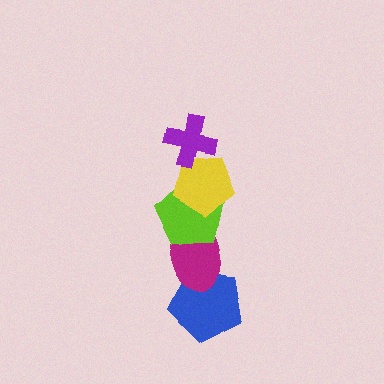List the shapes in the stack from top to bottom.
From top to bottom: the purple cross, the yellow pentagon, the lime pentagon, the magenta ellipse, the blue pentagon.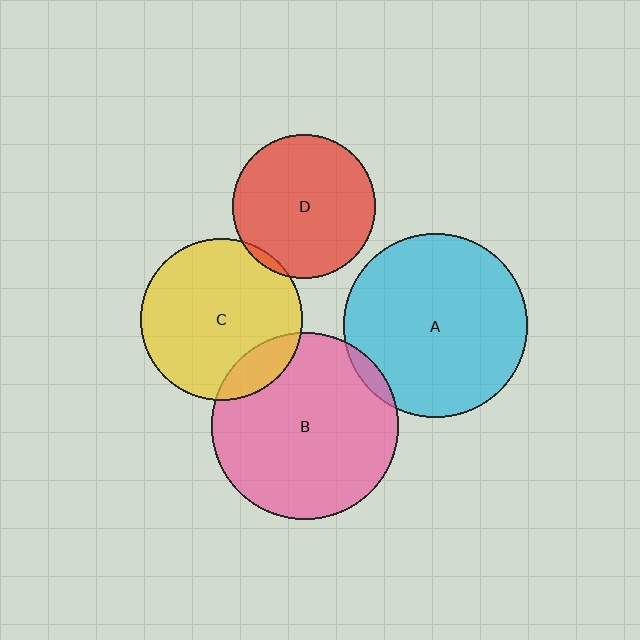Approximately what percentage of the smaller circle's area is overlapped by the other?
Approximately 15%.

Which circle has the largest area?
Circle B (pink).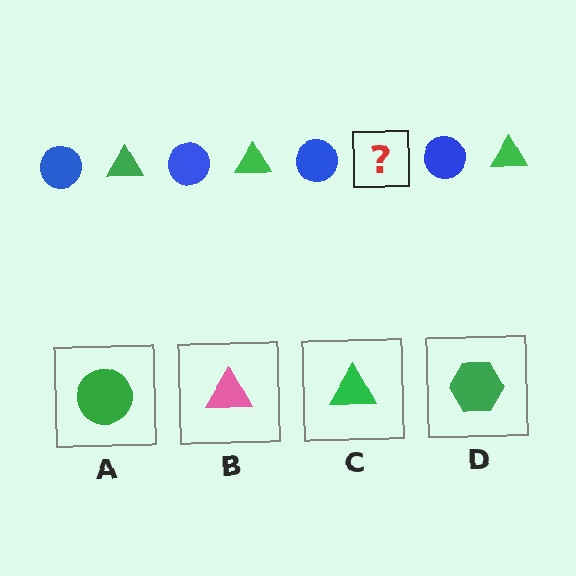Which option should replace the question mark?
Option C.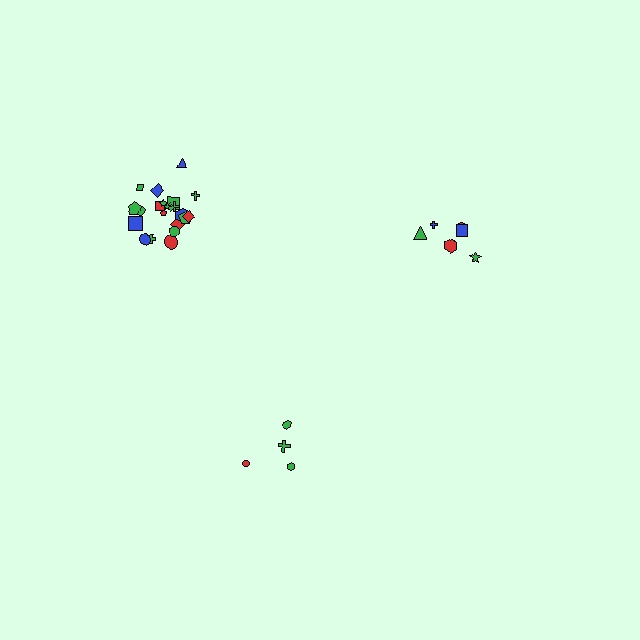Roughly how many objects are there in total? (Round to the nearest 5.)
Roughly 30 objects in total.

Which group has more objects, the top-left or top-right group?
The top-left group.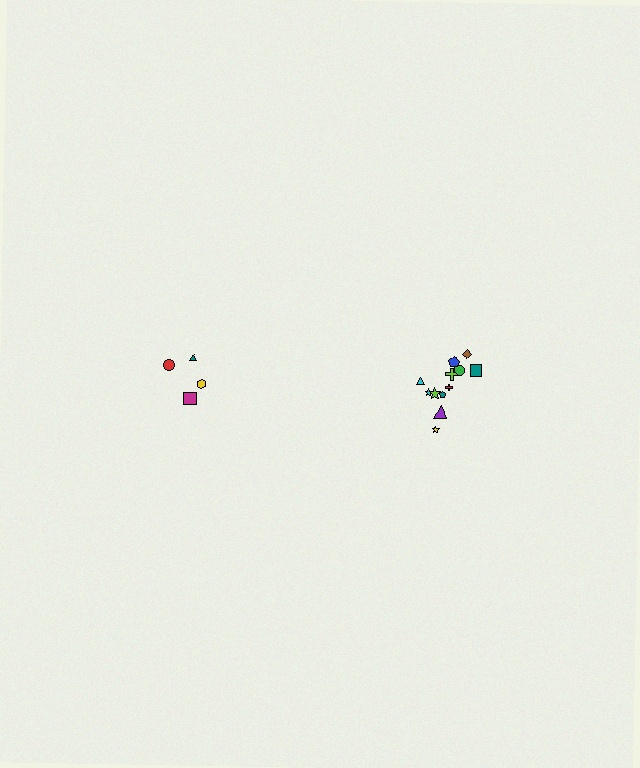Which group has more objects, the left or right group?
The right group.